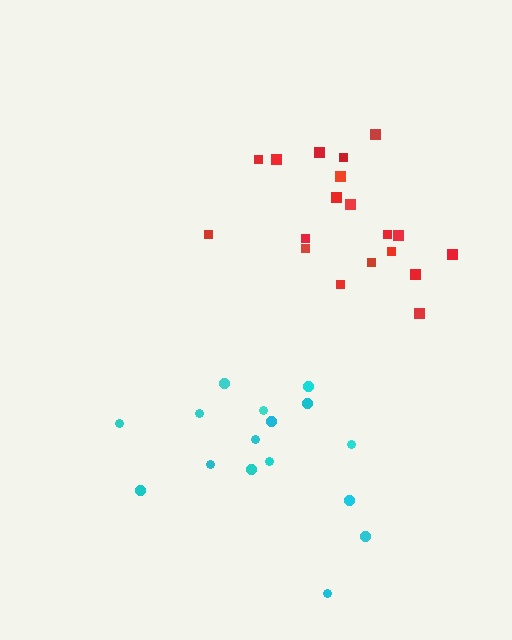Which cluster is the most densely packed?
Red.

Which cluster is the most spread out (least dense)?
Cyan.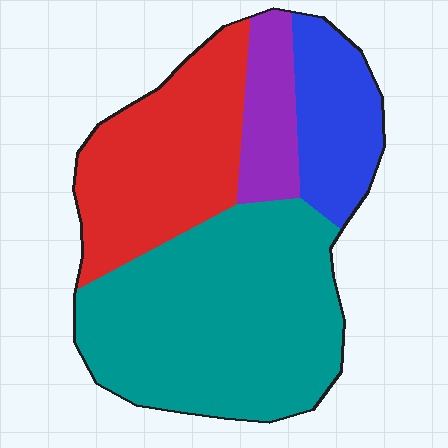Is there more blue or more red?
Red.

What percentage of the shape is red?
Red covers around 30% of the shape.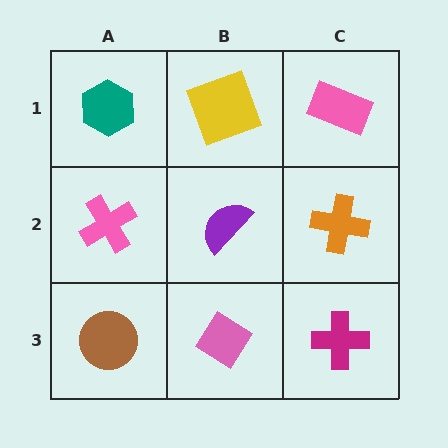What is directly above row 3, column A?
A pink cross.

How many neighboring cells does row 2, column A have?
3.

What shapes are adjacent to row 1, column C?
An orange cross (row 2, column C), a yellow square (row 1, column B).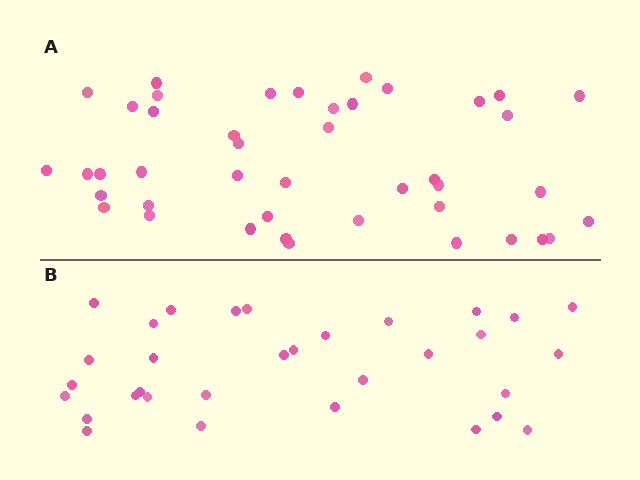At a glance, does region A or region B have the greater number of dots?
Region A (the top region) has more dots.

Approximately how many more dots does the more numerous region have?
Region A has roughly 12 or so more dots than region B.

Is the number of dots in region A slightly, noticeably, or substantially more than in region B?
Region A has noticeably more, but not dramatically so. The ratio is roughly 1.3 to 1.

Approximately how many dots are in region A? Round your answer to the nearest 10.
About 40 dots. (The exact count is 43, which rounds to 40.)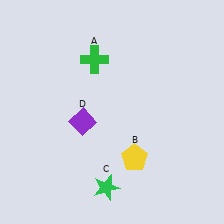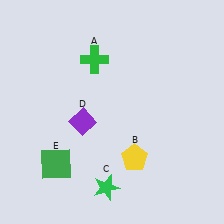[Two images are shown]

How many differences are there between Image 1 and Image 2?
There is 1 difference between the two images.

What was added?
A green square (E) was added in Image 2.